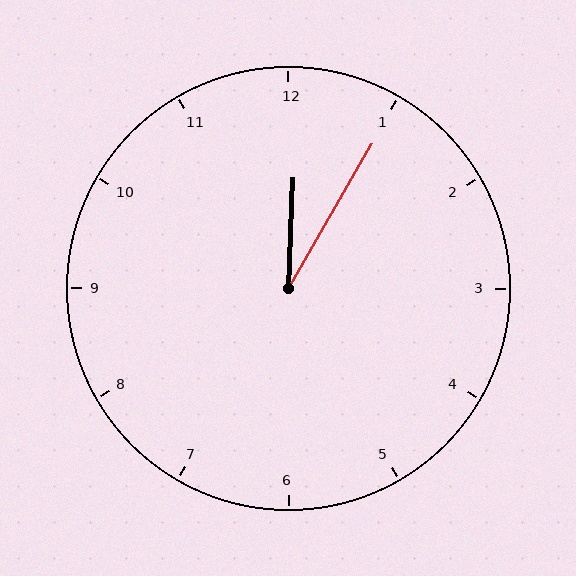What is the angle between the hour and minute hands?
Approximately 28 degrees.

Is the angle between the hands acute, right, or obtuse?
It is acute.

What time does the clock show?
12:05.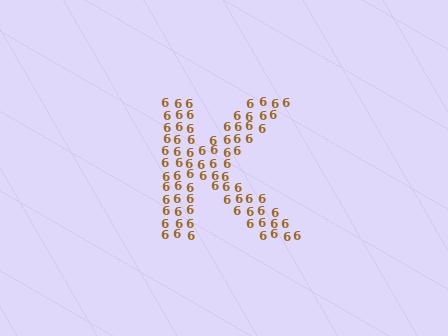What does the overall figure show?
The overall figure shows the letter K.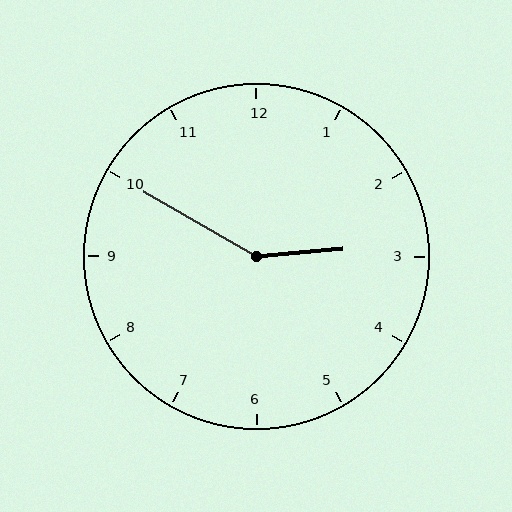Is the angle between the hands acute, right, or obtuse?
It is obtuse.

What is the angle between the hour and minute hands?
Approximately 145 degrees.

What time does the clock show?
2:50.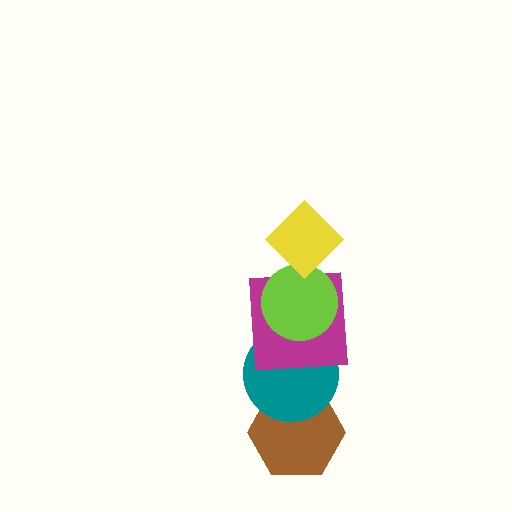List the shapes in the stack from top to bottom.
From top to bottom: the yellow diamond, the lime circle, the magenta square, the teal circle, the brown hexagon.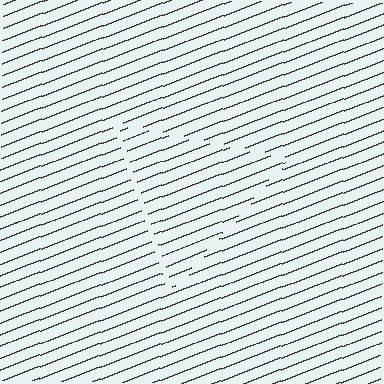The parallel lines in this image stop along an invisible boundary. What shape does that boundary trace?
An illusory triangle. The interior of the shape contains the same grating, shifted by half a period — the contour is defined by the phase discontinuity where line-ends from the inner and outer gratings abut.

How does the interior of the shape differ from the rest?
The interior of the shape contains the same grating, shifted by half a period — the contour is defined by the phase discontinuity where line-ends from the inner and outer gratings abut.